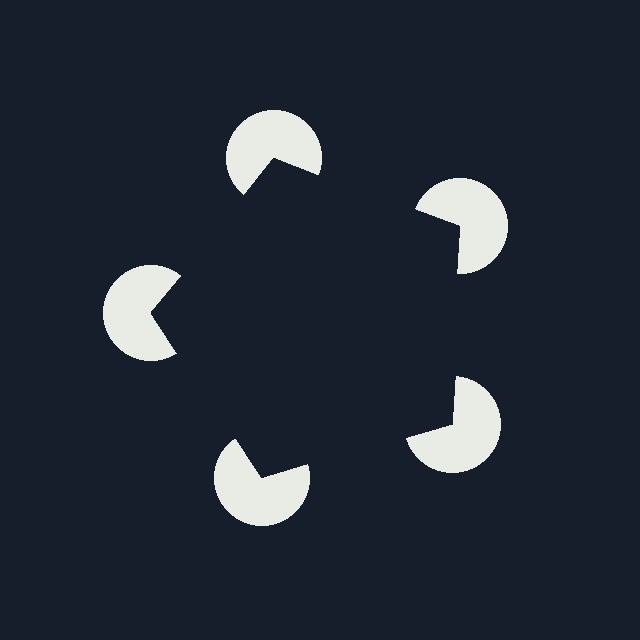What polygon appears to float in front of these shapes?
An illusory pentagon — its edges are inferred from the aligned wedge cuts in the pac-man discs, not physically drawn.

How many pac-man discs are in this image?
There are 5 — one at each vertex of the illusory pentagon.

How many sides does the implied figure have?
5 sides.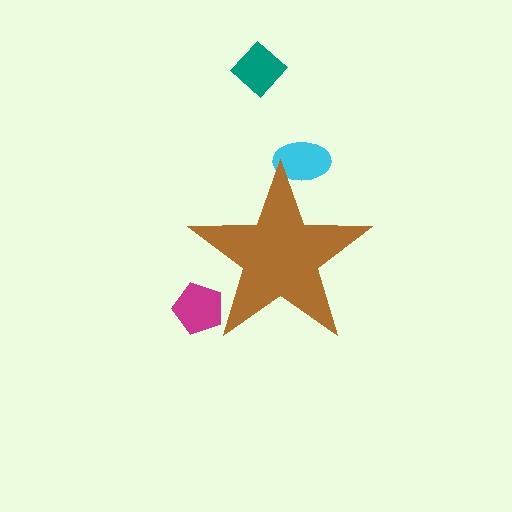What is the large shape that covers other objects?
A brown star.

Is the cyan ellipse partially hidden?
Yes, the cyan ellipse is partially hidden behind the brown star.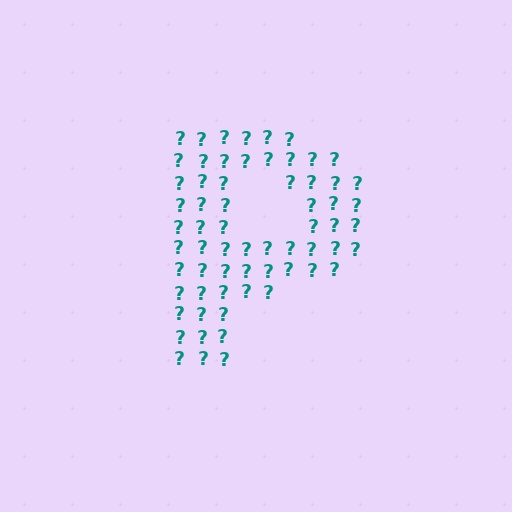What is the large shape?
The large shape is the letter P.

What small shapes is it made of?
It is made of small question marks.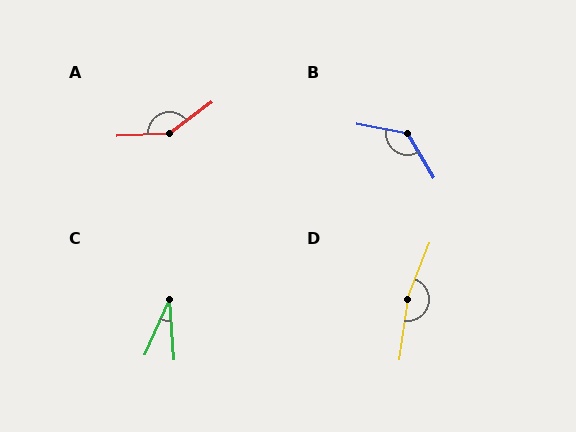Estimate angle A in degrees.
Approximately 146 degrees.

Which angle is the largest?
D, at approximately 166 degrees.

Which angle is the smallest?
C, at approximately 28 degrees.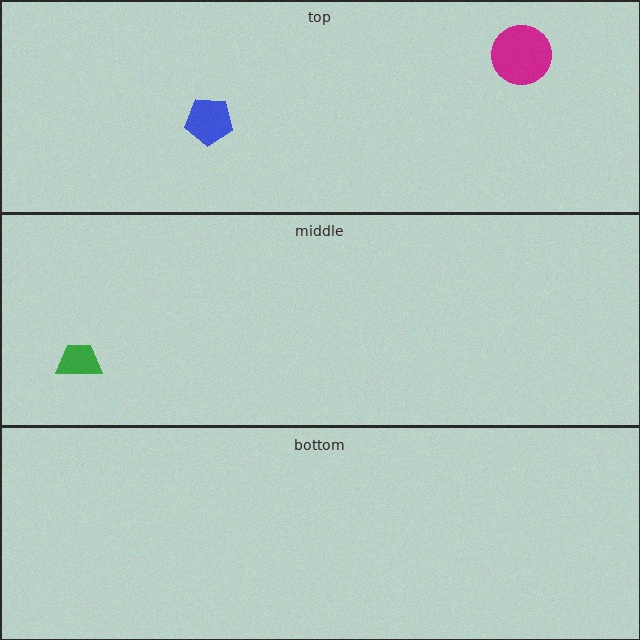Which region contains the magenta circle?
The top region.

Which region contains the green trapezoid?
The middle region.